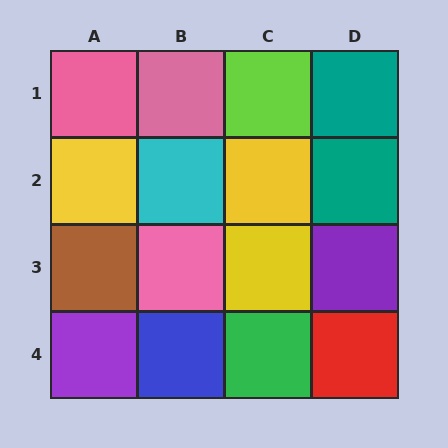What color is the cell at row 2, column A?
Yellow.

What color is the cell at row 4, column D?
Red.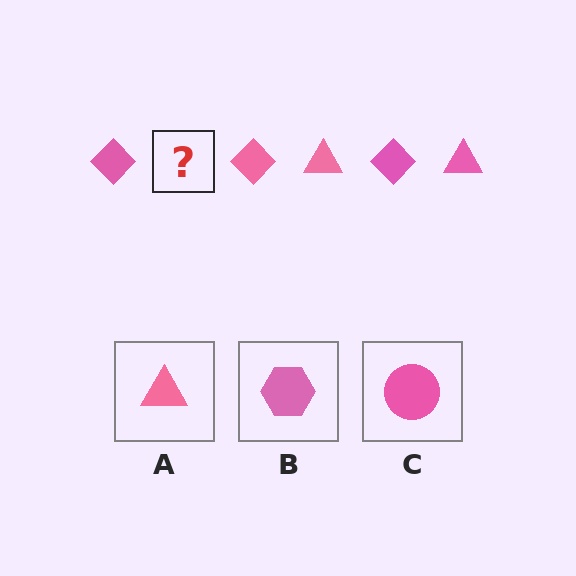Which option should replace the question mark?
Option A.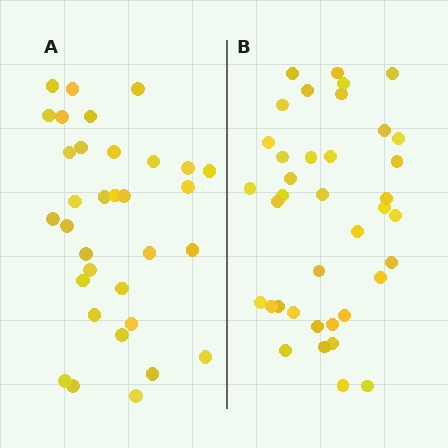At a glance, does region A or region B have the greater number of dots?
Region B (the right region) has more dots.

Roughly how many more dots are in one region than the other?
Region B has about 5 more dots than region A.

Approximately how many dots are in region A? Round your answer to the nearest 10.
About 30 dots. (The exact count is 33, which rounds to 30.)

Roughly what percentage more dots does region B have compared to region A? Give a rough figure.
About 15% more.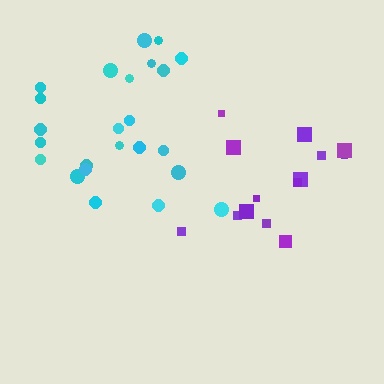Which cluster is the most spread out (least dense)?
Purple.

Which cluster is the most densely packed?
Cyan.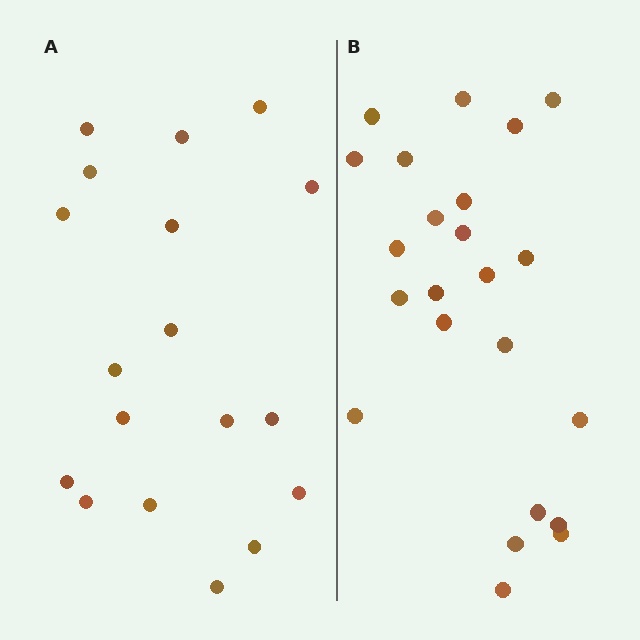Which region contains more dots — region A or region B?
Region B (the right region) has more dots.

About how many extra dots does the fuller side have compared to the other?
Region B has about 5 more dots than region A.